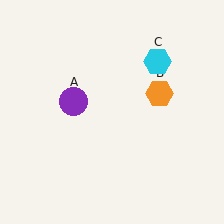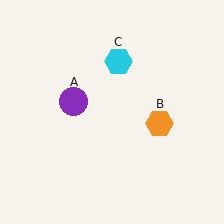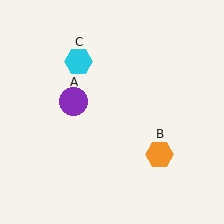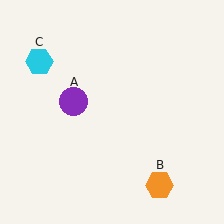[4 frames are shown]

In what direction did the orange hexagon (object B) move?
The orange hexagon (object B) moved down.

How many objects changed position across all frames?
2 objects changed position: orange hexagon (object B), cyan hexagon (object C).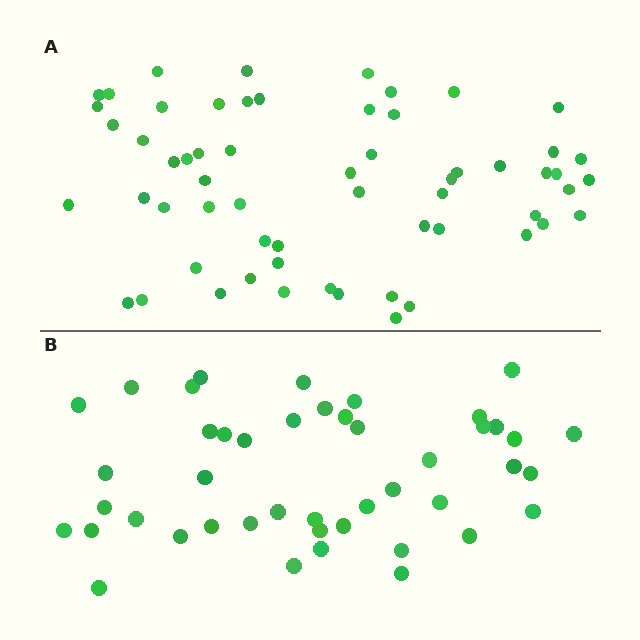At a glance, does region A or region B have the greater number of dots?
Region A (the top region) has more dots.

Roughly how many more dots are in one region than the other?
Region A has approximately 15 more dots than region B.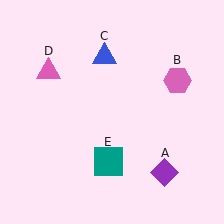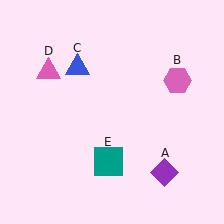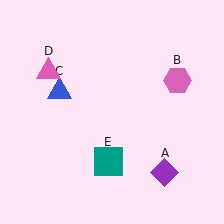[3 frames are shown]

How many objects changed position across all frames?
1 object changed position: blue triangle (object C).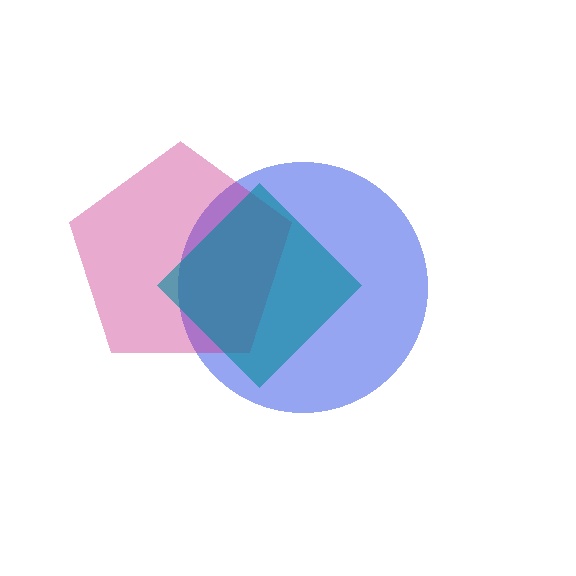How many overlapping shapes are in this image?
There are 3 overlapping shapes in the image.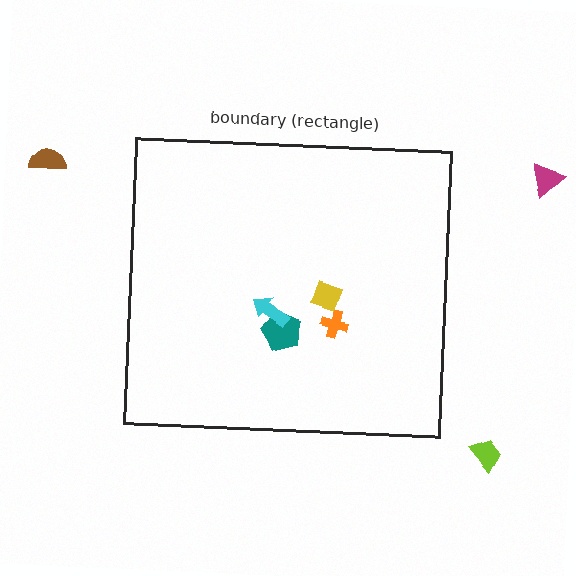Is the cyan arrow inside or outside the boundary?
Inside.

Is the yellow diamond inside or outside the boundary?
Inside.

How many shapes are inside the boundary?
4 inside, 3 outside.